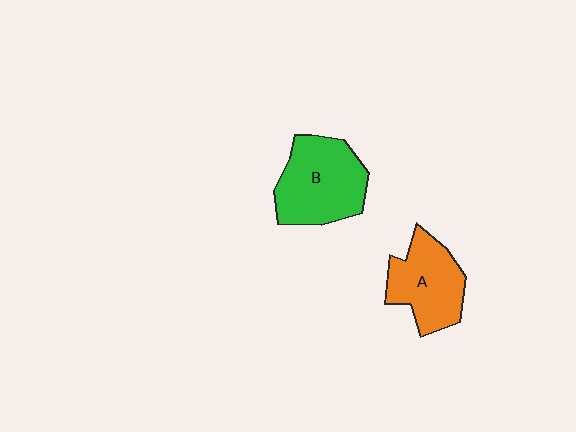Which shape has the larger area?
Shape B (green).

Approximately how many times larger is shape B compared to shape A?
Approximately 1.2 times.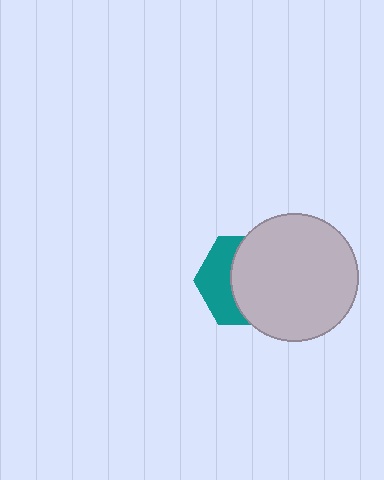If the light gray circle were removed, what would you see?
You would see the complete teal hexagon.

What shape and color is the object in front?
The object in front is a light gray circle.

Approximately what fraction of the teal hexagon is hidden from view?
Roughly 61% of the teal hexagon is hidden behind the light gray circle.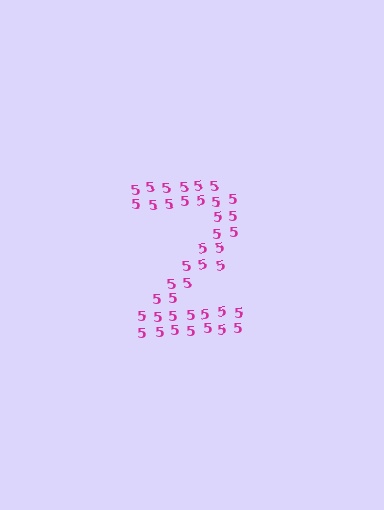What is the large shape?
The large shape is the digit 2.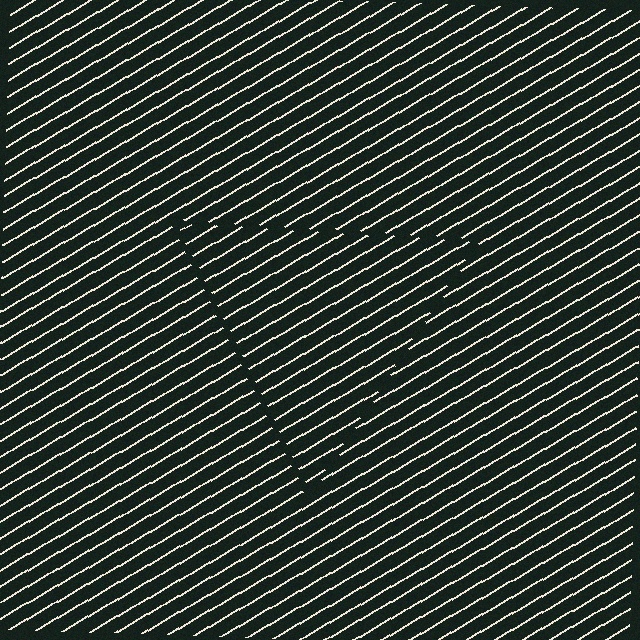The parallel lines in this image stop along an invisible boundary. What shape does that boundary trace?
An illusory triangle. The interior of the shape contains the same grating, shifted by half a period — the contour is defined by the phase discontinuity where line-ends from the inner and outer gratings abut.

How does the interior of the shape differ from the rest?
The interior of the shape contains the same grating, shifted by half a period — the contour is defined by the phase discontinuity where line-ends from the inner and outer gratings abut.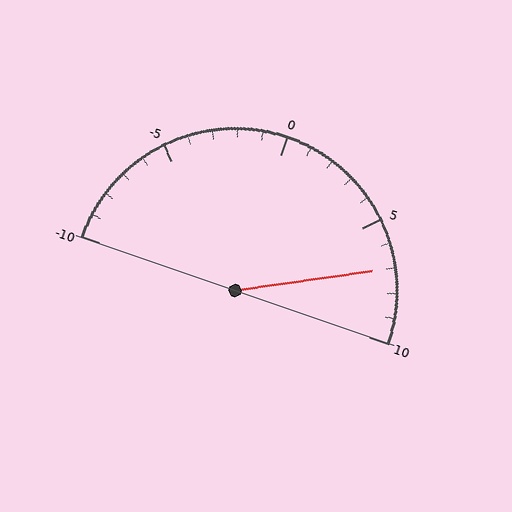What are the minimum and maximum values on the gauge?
The gauge ranges from -10 to 10.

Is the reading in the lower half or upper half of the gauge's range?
The reading is in the upper half of the range (-10 to 10).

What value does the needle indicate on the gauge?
The needle indicates approximately 7.